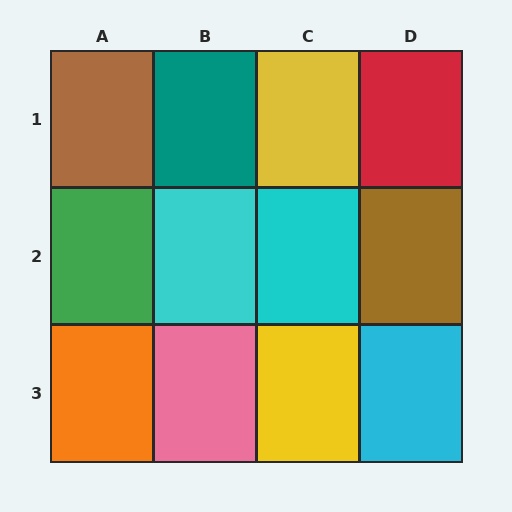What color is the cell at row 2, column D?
Brown.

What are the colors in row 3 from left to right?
Orange, pink, yellow, cyan.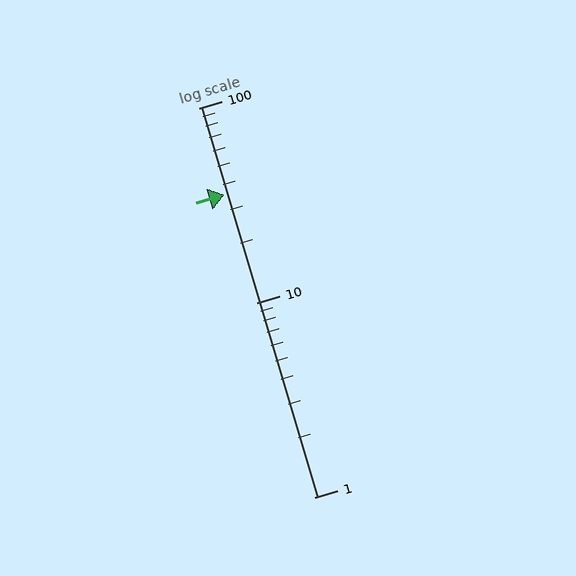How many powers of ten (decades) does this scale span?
The scale spans 2 decades, from 1 to 100.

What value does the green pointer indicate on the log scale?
The pointer indicates approximately 36.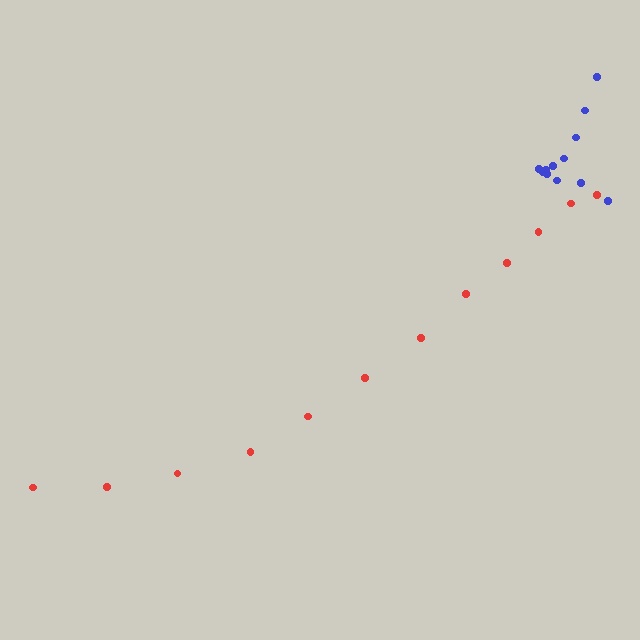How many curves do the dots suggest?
There are 2 distinct paths.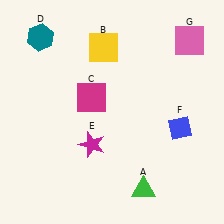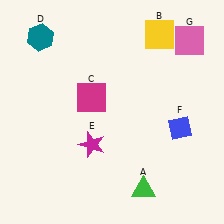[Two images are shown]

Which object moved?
The yellow square (B) moved right.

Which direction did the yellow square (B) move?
The yellow square (B) moved right.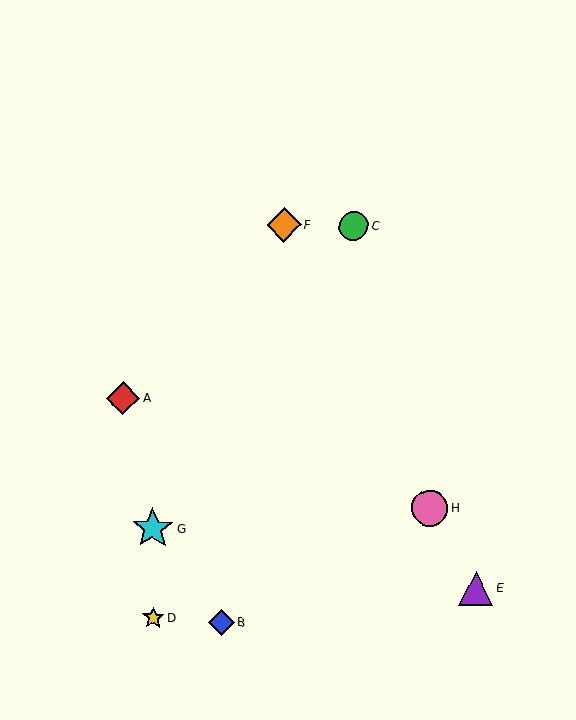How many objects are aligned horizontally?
2 objects (C, F) are aligned horizontally.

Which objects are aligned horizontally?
Objects C, F are aligned horizontally.